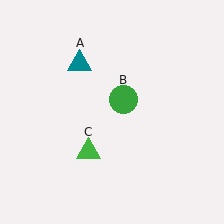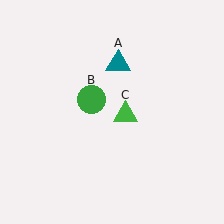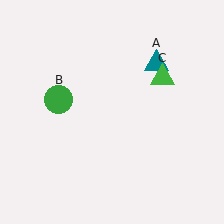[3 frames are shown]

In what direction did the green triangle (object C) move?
The green triangle (object C) moved up and to the right.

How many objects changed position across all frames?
3 objects changed position: teal triangle (object A), green circle (object B), green triangle (object C).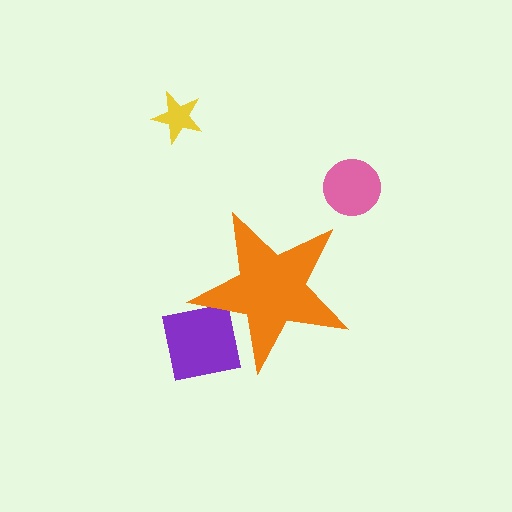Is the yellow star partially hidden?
No, the yellow star is fully visible.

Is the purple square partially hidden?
Yes, the purple square is partially hidden behind the orange star.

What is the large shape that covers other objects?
An orange star.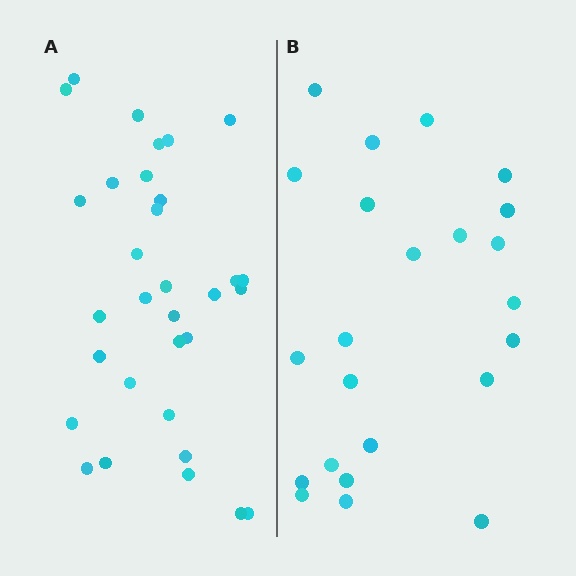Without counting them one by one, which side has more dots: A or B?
Region A (the left region) has more dots.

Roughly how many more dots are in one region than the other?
Region A has roughly 8 or so more dots than region B.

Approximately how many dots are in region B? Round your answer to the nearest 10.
About 20 dots. (The exact count is 23, which rounds to 20.)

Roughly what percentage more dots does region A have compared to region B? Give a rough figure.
About 40% more.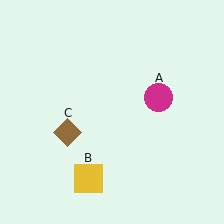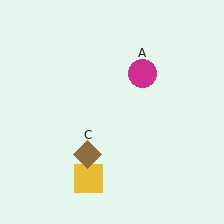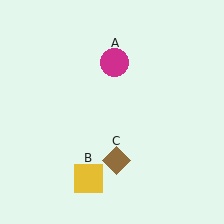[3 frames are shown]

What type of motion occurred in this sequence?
The magenta circle (object A), brown diamond (object C) rotated counterclockwise around the center of the scene.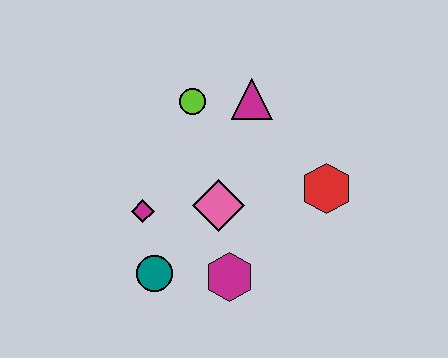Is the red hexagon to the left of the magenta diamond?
No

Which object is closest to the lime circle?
The magenta triangle is closest to the lime circle.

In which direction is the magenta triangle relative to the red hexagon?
The magenta triangle is above the red hexagon.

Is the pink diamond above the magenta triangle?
No